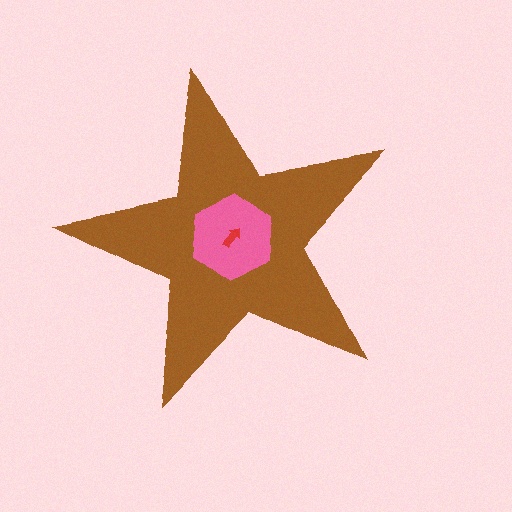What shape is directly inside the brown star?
The pink hexagon.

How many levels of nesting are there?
3.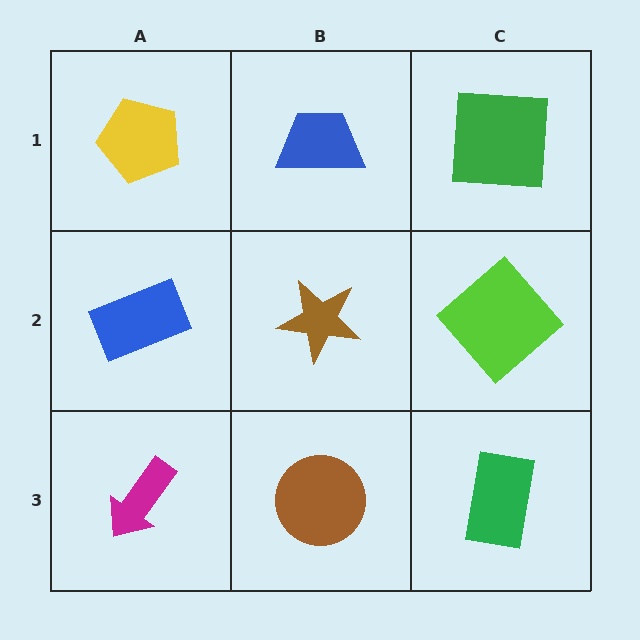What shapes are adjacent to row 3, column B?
A brown star (row 2, column B), a magenta arrow (row 3, column A), a green rectangle (row 3, column C).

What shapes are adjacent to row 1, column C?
A lime diamond (row 2, column C), a blue trapezoid (row 1, column B).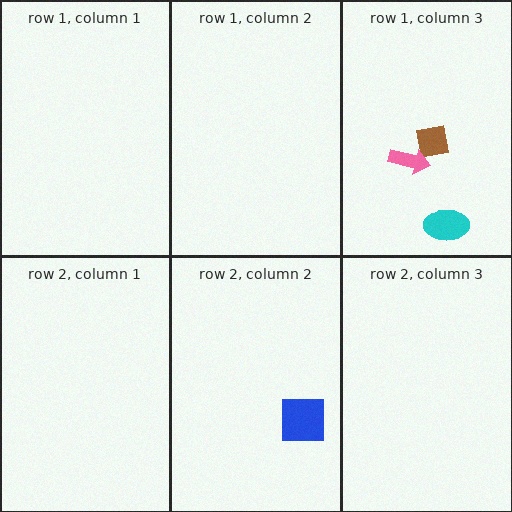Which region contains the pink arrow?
The row 1, column 3 region.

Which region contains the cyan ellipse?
The row 1, column 3 region.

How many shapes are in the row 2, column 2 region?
1.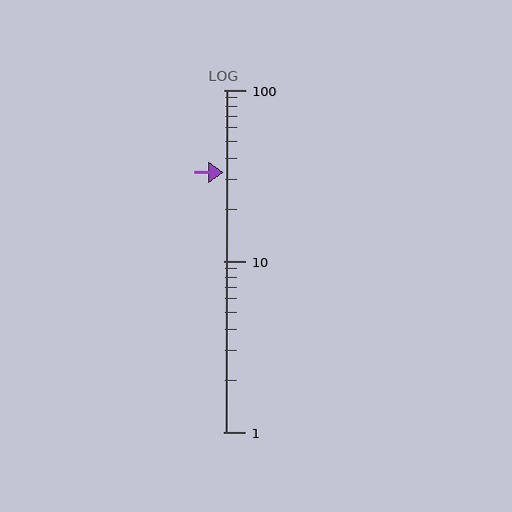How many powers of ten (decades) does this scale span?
The scale spans 2 decades, from 1 to 100.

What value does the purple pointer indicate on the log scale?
The pointer indicates approximately 33.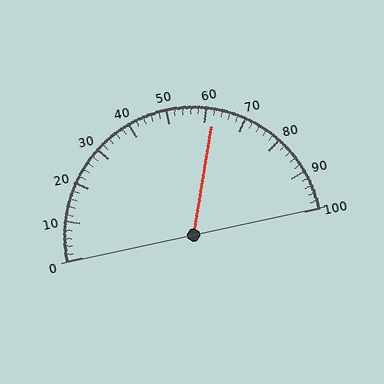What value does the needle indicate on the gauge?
The needle indicates approximately 62.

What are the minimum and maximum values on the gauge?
The gauge ranges from 0 to 100.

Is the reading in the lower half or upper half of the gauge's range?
The reading is in the upper half of the range (0 to 100).